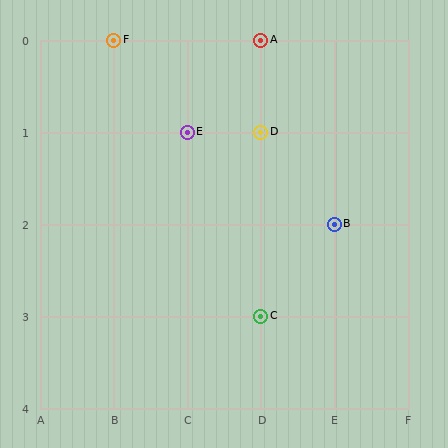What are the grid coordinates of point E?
Point E is at grid coordinates (C, 1).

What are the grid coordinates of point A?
Point A is at grid coordinates (D, 0).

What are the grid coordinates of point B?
Point B is at grid coordinates (E, 2).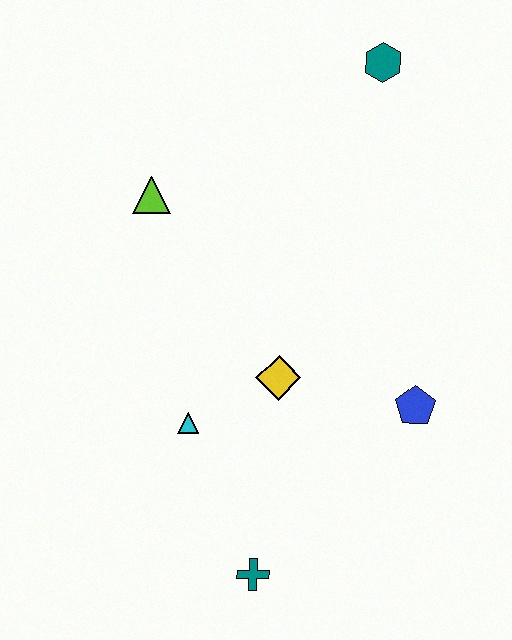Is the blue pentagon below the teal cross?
No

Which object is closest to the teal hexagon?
The lime triangle is closest to the teal hexagon.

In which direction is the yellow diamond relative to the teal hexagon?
The yellow diamond is below the teal hexagon.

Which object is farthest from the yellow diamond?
The teal hexagon is farthest from the yellow diamond.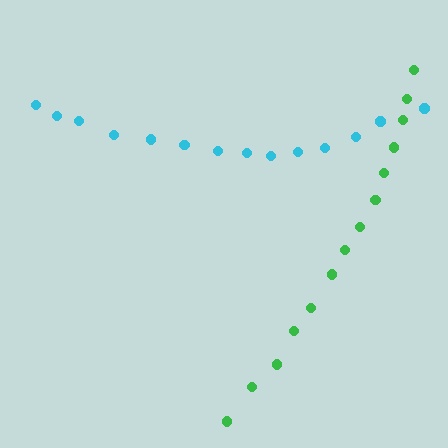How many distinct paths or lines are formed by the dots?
There are 2 distinct paths.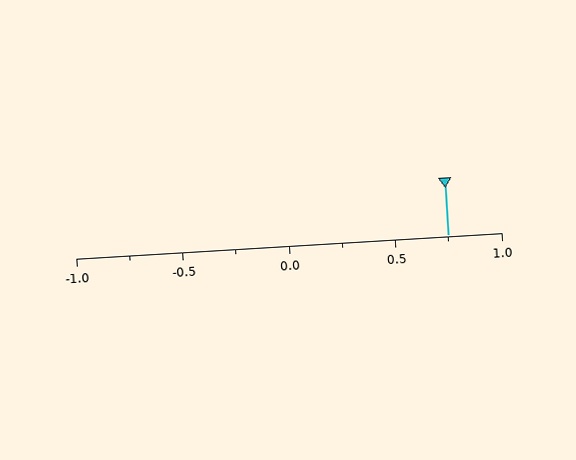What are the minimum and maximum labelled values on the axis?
The axis runs from -1.0 to 1.0.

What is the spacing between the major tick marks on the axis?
The major ticks are spaced 0.5 apart.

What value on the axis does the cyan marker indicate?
The marker indicates approximately 0.75.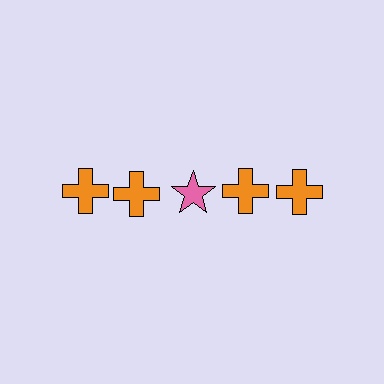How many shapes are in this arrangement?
There are 5 shapes arranged in a grid pattern.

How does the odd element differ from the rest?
It differs in both color (pink instead of orange) and shape (star instead of cross).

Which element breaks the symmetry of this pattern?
The pink star in the top row, center column breaks the symmetry. All other shapes are orange crosses.